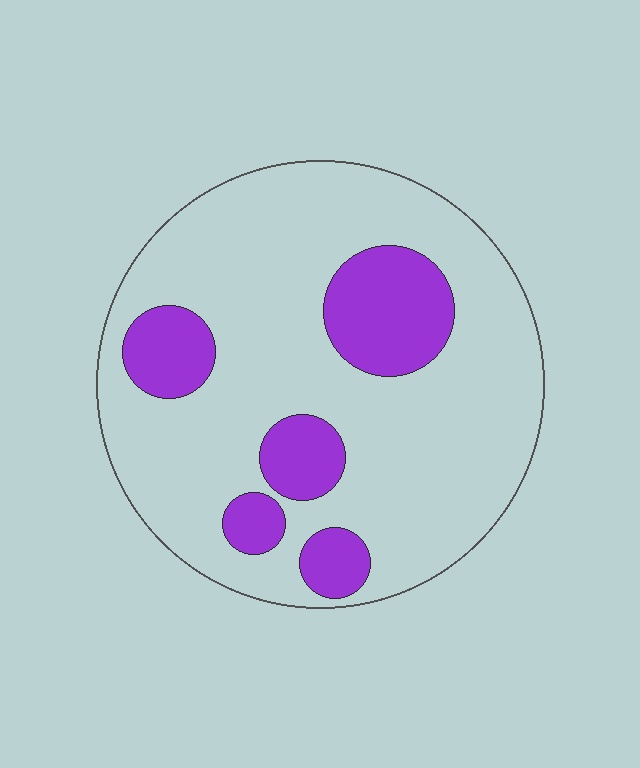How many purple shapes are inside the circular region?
5.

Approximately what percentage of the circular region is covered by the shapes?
Approximately 20%.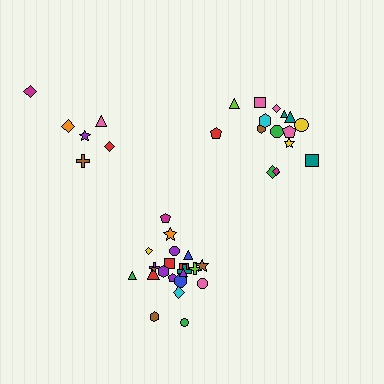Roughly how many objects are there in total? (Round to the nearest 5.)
Roughly 45 objects in total.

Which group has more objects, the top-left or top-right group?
The top-right group.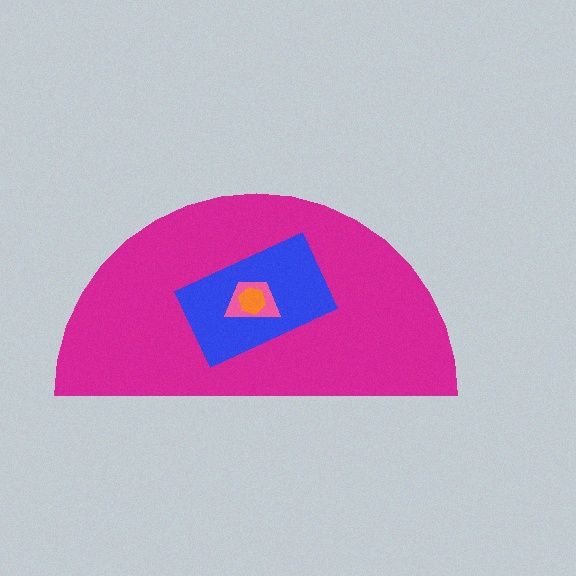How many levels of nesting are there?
4.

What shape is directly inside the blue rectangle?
The pink trapezoid.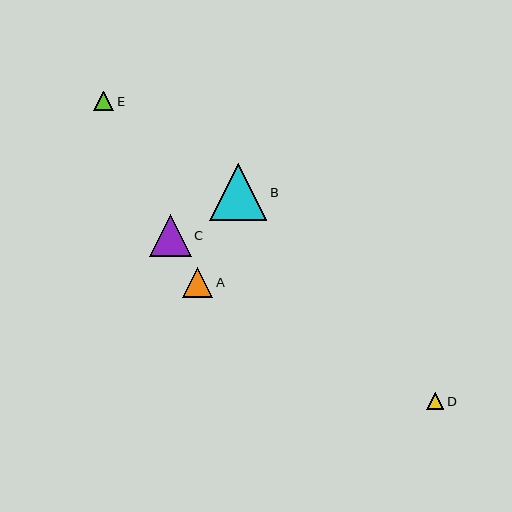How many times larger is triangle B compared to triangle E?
Triangle B is approximately 2.9 times the size of triangle E.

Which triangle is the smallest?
Triangle D is the smallest with a size of approximately 17 pixels.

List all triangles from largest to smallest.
From largest to smallest: B, C, A, E, D.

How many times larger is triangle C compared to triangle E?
Triangle C is approximately 2.1 times the size of triangle E.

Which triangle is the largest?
Triangle B is the largest with a size of approximately 57 pixels.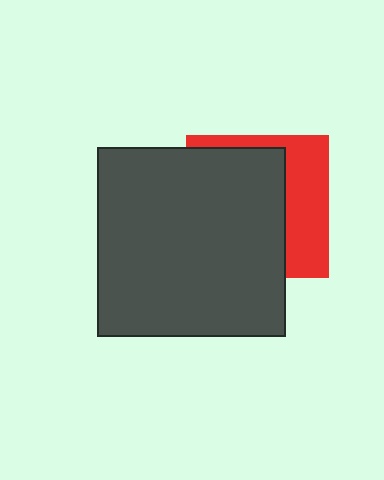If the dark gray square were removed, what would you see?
You would see the complete red square.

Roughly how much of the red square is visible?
A small part of it is visible (roughly 36%).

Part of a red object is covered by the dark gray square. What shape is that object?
It is a square.